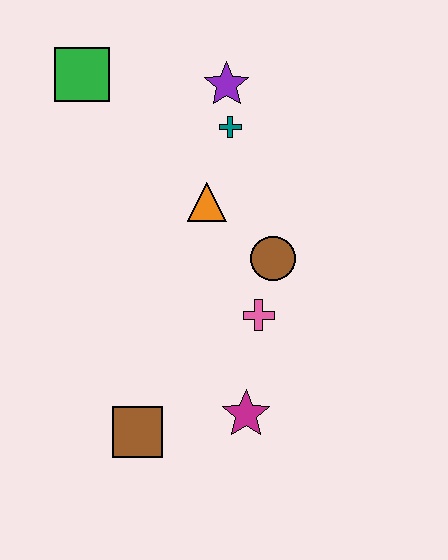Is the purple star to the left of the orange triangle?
No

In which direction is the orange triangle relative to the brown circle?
The orange triangle is to the left of the brown circle.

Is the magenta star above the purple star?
No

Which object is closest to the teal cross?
The purple star is closest to the teal cross.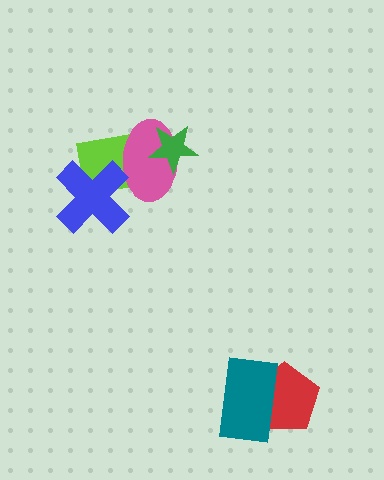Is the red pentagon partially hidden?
Yes, it is partially covered by another shape.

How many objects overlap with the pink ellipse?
3 objects overlap with the pink ellipse.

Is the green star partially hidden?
No, no other shape covers it.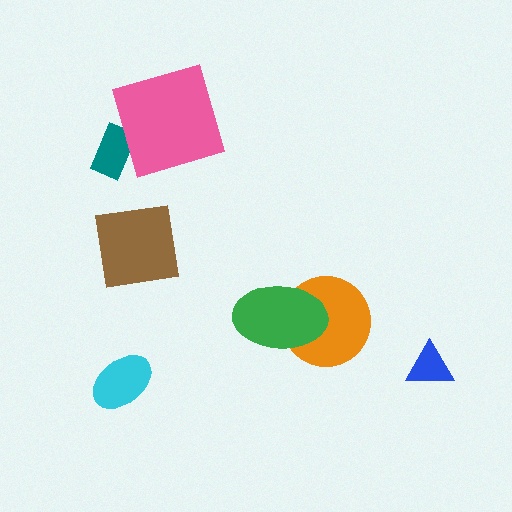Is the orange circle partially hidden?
Yes, it is partially covered by another shape.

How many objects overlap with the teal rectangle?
1 object overlaps with the teal rectangle.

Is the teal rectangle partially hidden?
Yes, it is partially covered by another shape.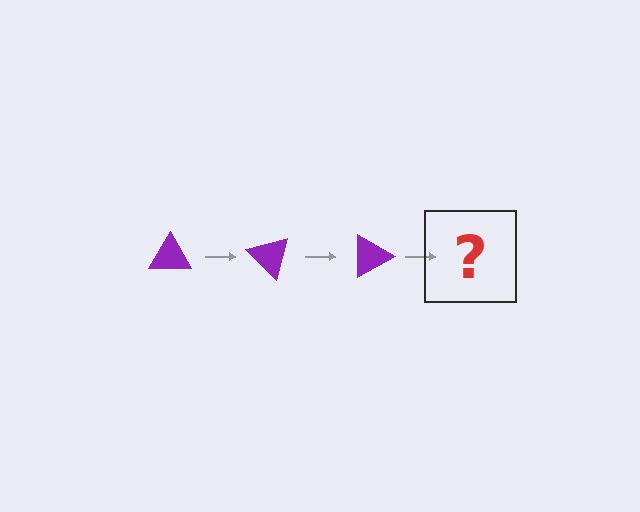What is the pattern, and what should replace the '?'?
The pattern is that the triangle rotates 45 degrees each step. The '?' should be a purple triangle rotated 135 degrees.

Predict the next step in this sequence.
The next step is a purple triangle rotated 135 degrees.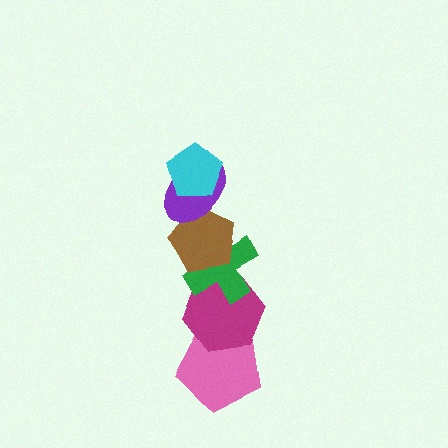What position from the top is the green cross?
The green cross is 4th from the top.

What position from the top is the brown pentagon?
The brown pentagon is 3rd from the top.